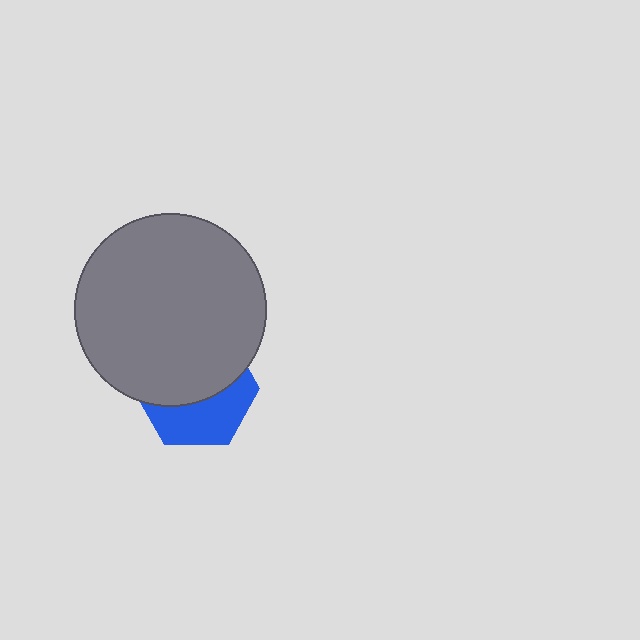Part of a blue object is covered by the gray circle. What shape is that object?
It is a hexagon.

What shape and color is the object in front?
The object in front is a gray circle.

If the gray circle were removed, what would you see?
You would see the complete blue hexagon.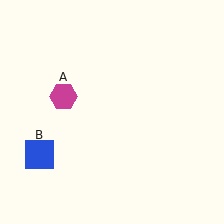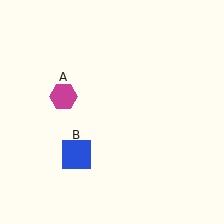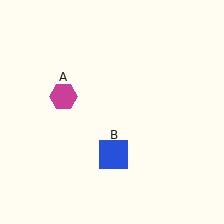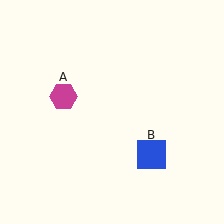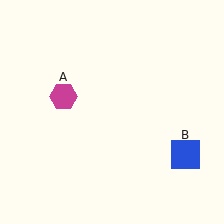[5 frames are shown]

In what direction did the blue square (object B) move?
The blue square (object B) moved right.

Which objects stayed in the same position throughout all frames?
Magenta hexagon (object A) remained stationary.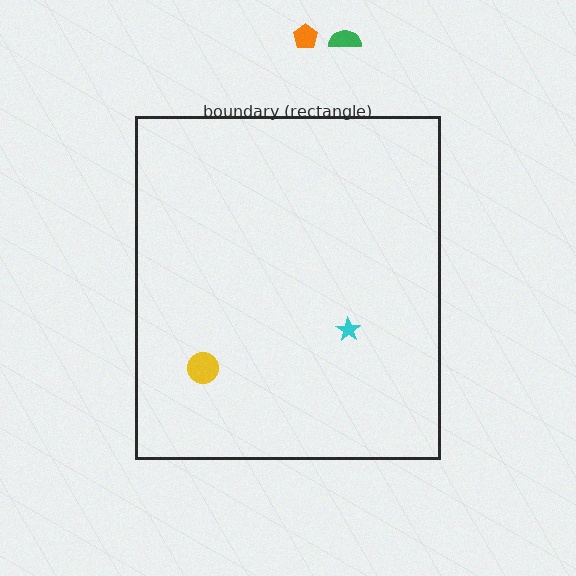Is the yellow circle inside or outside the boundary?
Inside.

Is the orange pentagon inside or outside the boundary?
Outside.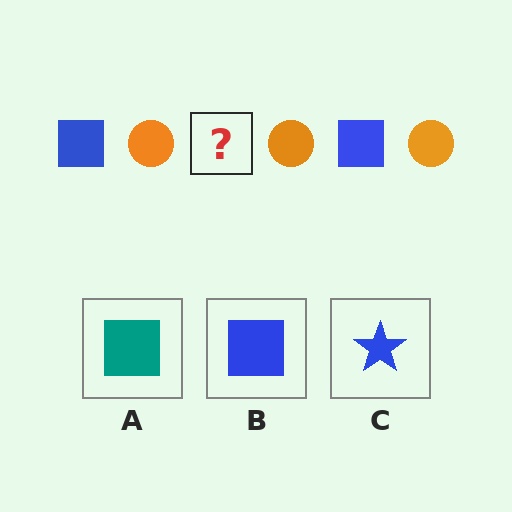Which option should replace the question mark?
Option B.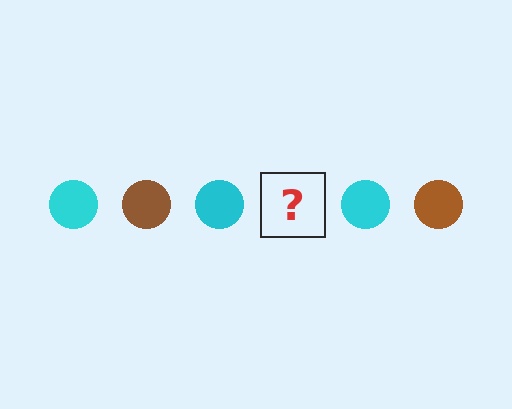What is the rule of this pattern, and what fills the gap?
The rule is that the pattern cycles through cyan, brown circles. The gap should be filled with a brown circle.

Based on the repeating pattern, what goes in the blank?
The blank should be a brown circle.